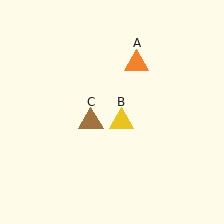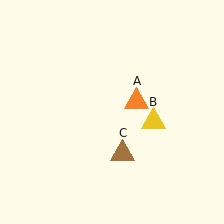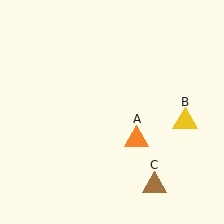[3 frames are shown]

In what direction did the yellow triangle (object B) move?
The yellow triangle (object B) moved right.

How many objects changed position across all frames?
3 objects changed position: orange triangle (object A), yellow triangle (object B), brown triangle (object C).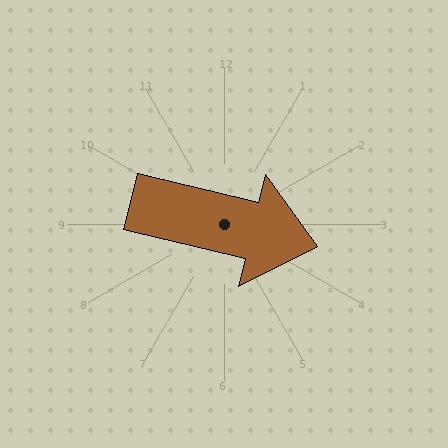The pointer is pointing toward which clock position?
Roughly 3 o'clock.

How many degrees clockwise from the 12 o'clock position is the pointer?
Approximately 104 degrees.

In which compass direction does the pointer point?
East.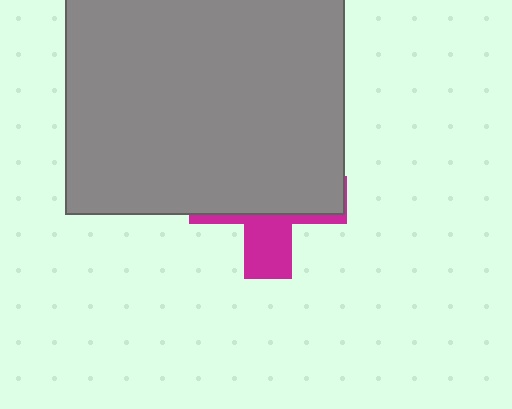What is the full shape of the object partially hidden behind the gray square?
The partially hidden object is a magenta cross.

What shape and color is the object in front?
The object in front is a gray square.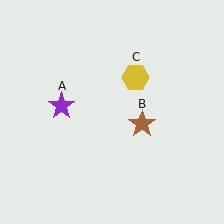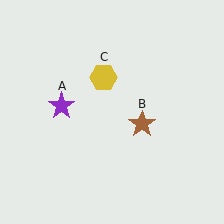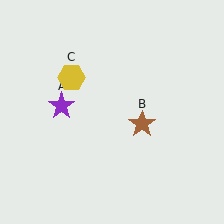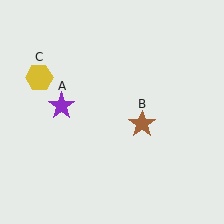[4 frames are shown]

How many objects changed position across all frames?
1 object changed position: yellow hexagon (object C).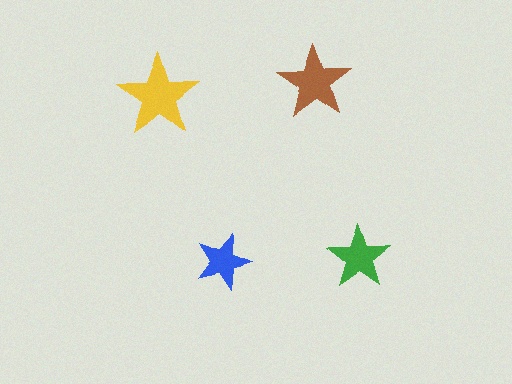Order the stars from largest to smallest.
the yellow one, the brown one, the green one, the blue one.